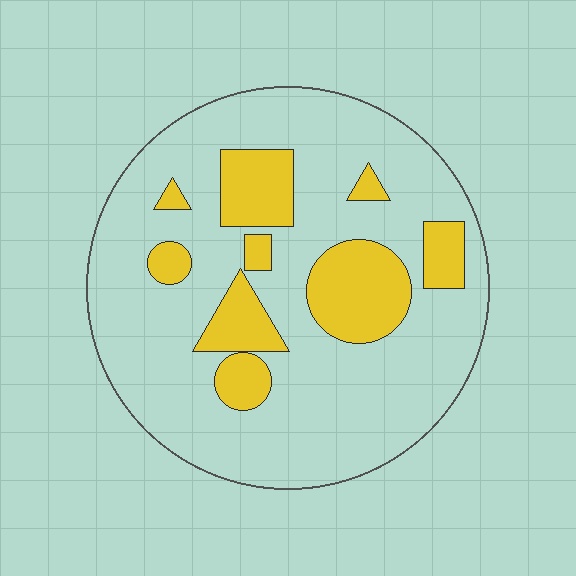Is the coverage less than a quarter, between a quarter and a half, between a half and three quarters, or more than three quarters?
Less than a quarter.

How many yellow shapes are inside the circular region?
9.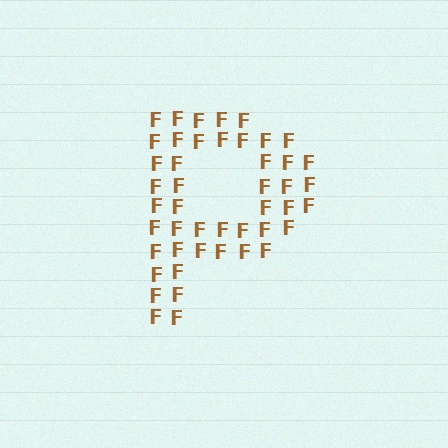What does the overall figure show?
The overall figure shows the letter P.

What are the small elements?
The small elements are letter F's.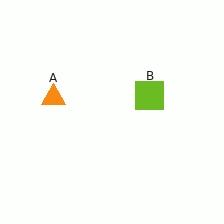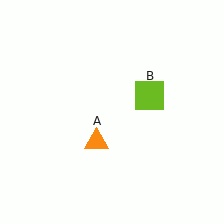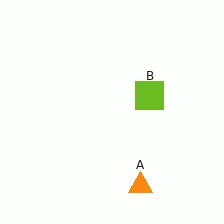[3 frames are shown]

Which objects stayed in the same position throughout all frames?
Lime square (object B) remained stationary.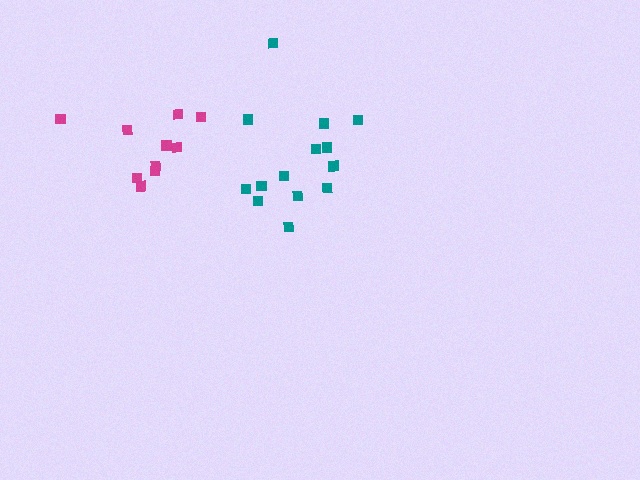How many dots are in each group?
Group 1: 14 dots, Group 2: 10 dots (24 total).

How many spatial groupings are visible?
There are 2 spatial groupings.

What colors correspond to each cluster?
The clusters are colored: teal, magenta.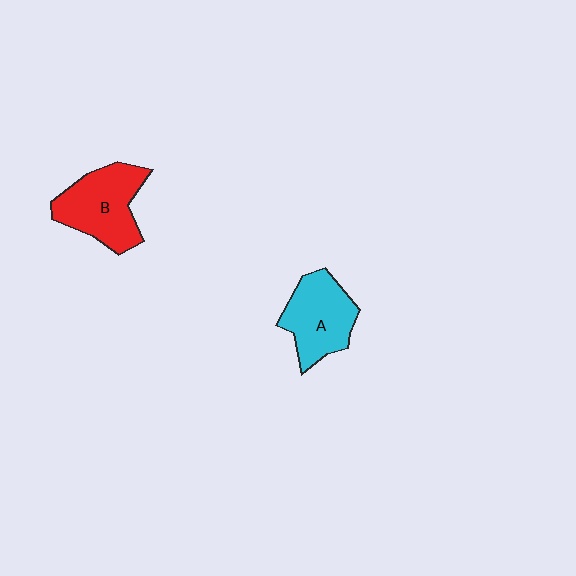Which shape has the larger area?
Shape B (red).